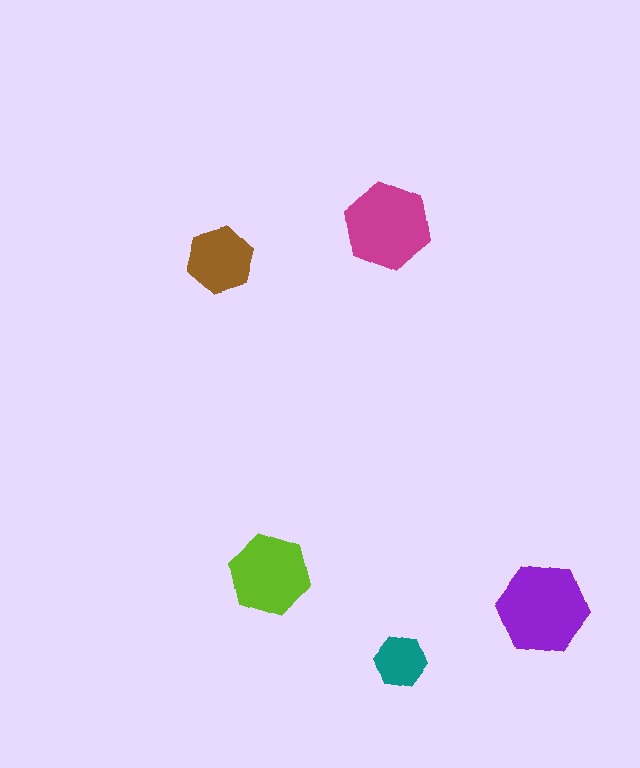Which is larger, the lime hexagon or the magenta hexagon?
The magenta one.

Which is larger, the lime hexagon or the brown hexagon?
The lime one.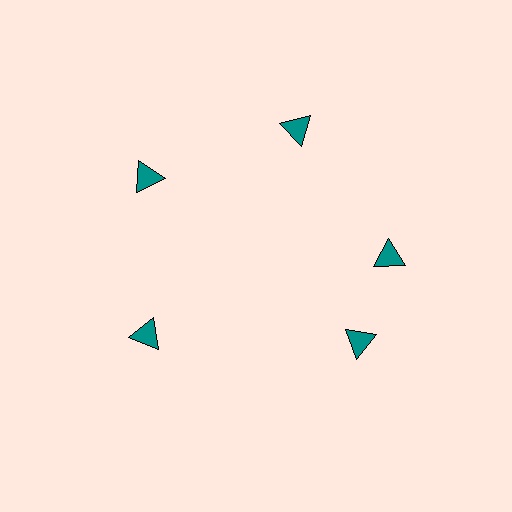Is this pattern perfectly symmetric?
No. The 5 teal triangles are arranged in a ring, but one element near the 5 o'clock position is rotated out of alignment along the ring, breaking the 5-fold rotational symmetry.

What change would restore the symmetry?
The symmetry would be restored by rotating it back into even spacing with its neighbors so that all 5 triangles sit at equal angles and equal distance from the center.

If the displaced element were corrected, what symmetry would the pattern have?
It would have 5-fold rotational symmetry — the pattern would map onto itself every 72 degrees.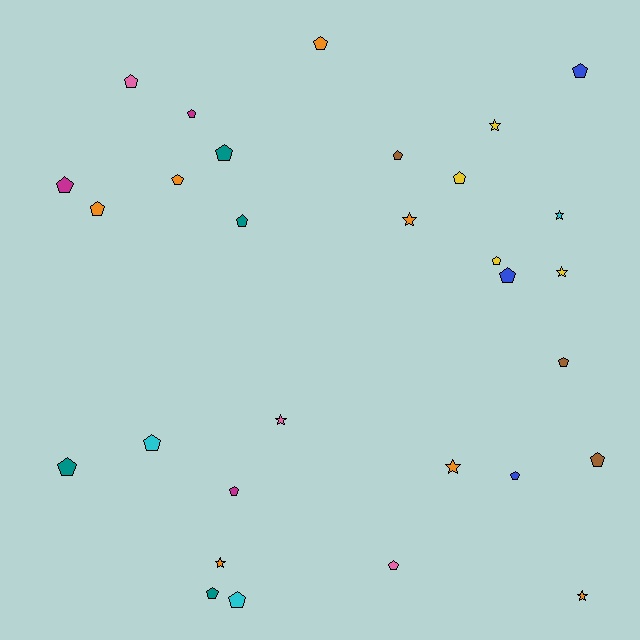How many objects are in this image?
There are 30 objects.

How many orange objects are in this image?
There are 7 orange objects.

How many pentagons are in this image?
There are 22 pentagons.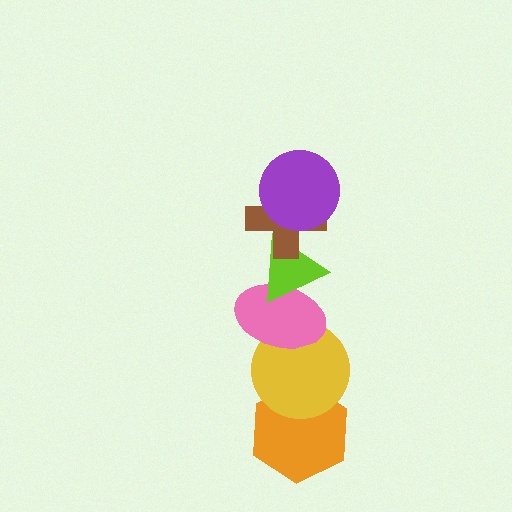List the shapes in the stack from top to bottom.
From top to bottom: the purple circle, the brown cross, the lime triangle, the pink ellipse, the yellow circle, the orange hexagon.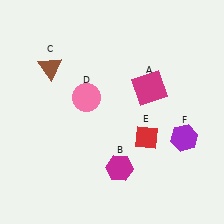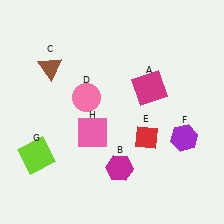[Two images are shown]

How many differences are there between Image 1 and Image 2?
There are 2 differences between the two images.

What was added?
A lime square (G), a pink square (H) were added in Image 2.